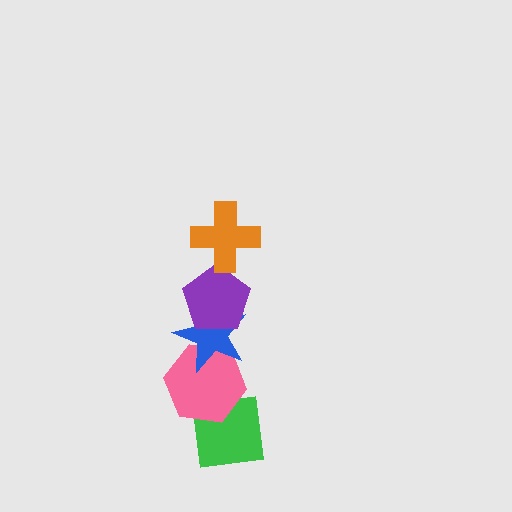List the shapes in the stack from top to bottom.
From top to bottom: the orange cross, the purple pentagon, the blue star, the pink hexagon, the green square.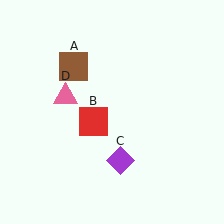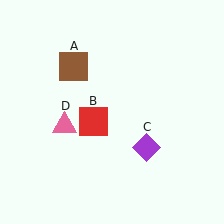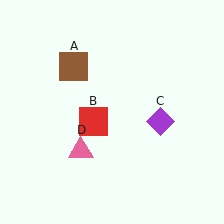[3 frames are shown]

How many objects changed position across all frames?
2 objects changed position: purple diamond (object C), pink triangle (object D).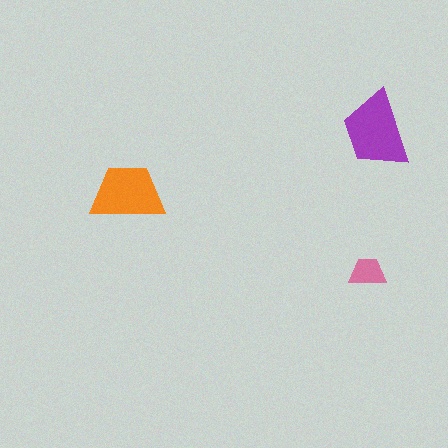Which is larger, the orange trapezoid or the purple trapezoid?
The purple one.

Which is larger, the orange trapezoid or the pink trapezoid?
The orange one.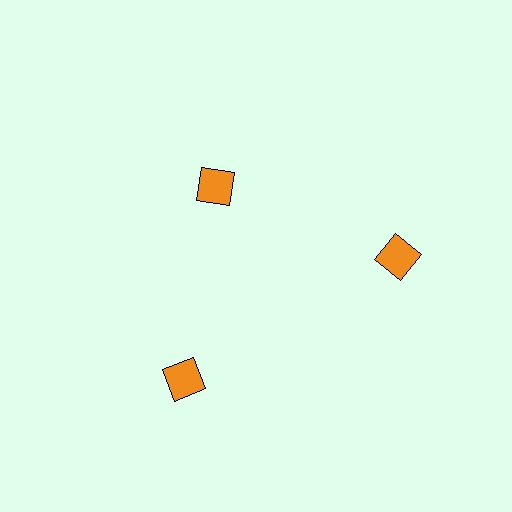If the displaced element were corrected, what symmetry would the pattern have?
It would have 3-fold rotational symmetry — the pattern would map onto itself every 120 degrees.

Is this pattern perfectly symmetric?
No. The 3 orange diamonds are arranged in a ring, but one element near the 11 o'clock position is pulled inward toward the center, breaking the 3-fold rotational symmetry.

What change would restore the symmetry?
The symmetry would be restored by moving it outward, back onto the ring so that all 3 diamonds sit at equal angles and equal distance from the center.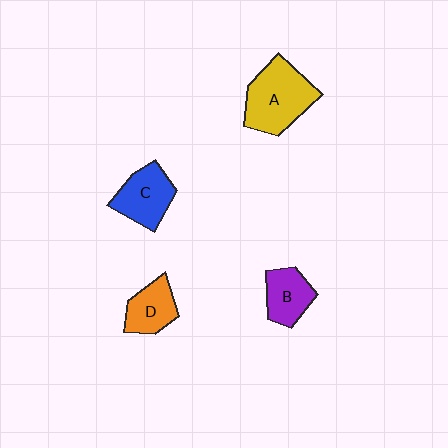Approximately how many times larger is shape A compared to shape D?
Approximately 1.7 times.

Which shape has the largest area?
Shape A (yellow).